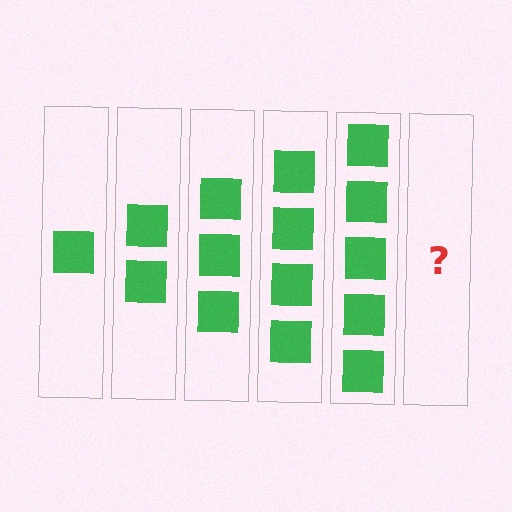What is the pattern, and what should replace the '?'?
The pattern is that each step adds one more square. The '?' should be 6 squares.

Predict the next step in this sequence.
The next step is 6 squares.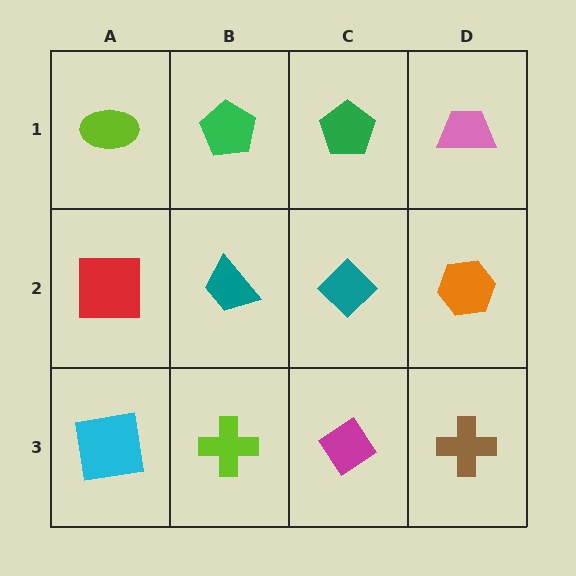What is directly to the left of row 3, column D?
A magenta diamond.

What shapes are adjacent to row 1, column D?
An orange hexagon (row 2, column D), a green pentagon (row 1, column C).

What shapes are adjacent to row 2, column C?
A green pentagon (row 1, column C), a magenta diamond (row 3, column C), a teal trapezoid (row 2, column B), an orange hexagon (row 2, column D).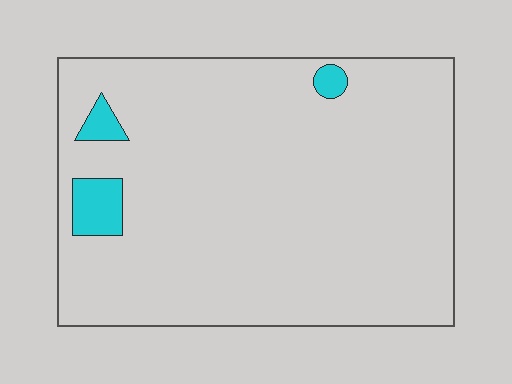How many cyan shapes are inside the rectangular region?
3.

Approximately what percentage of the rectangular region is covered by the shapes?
Approximately 5%.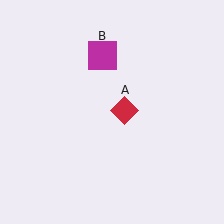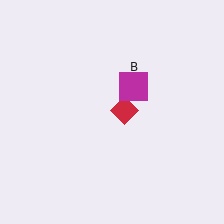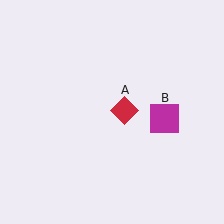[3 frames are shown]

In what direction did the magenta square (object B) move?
The magenta square (object B) moved down and to the right.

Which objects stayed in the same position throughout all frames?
Red diamond (object A) remained stationary.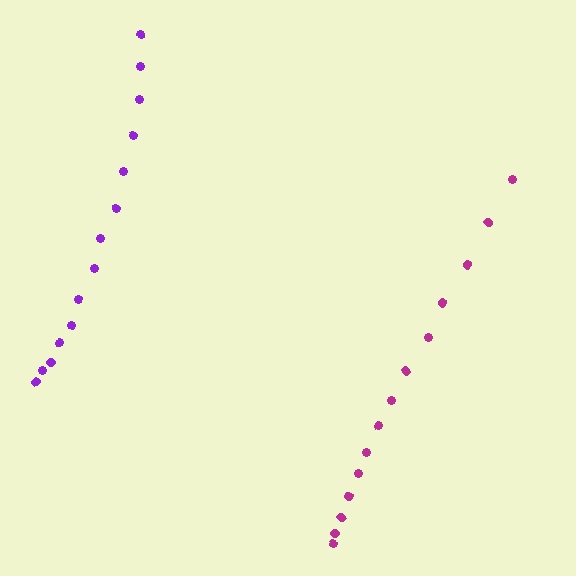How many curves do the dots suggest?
There are 2 distinct paths.